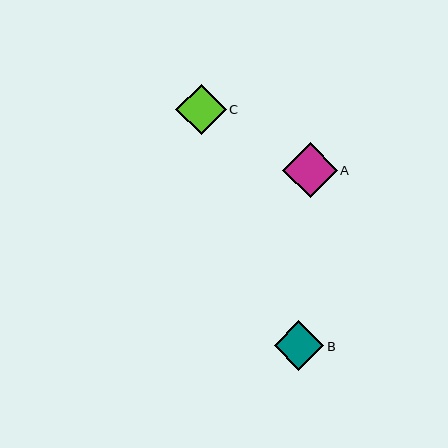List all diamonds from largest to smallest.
From largest to smallest: A, C, B.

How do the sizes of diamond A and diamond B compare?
Diamond A and diamond B are approximately the same size.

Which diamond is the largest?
Diamond A is the largest with a size of approximately 55 pixels.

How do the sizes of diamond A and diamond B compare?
Diamond A and diamond B are approximately the same size.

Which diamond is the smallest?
Diamond B is the smallest with a size of approximately 50 pixels.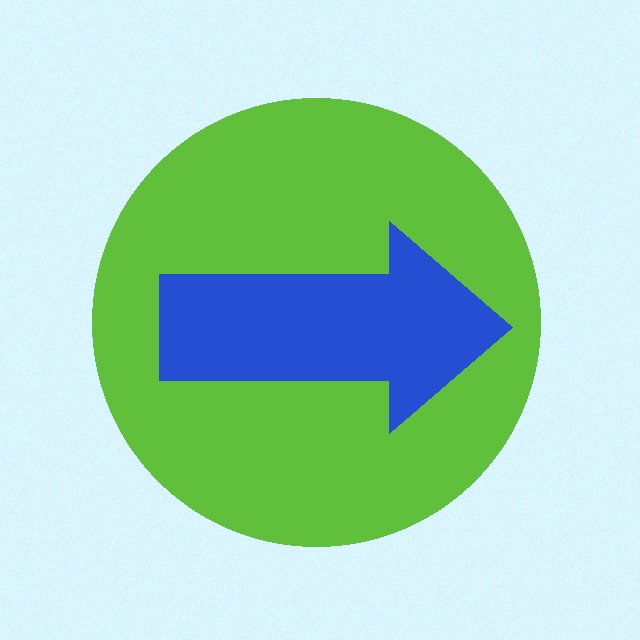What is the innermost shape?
The blue arrow.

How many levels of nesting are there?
2.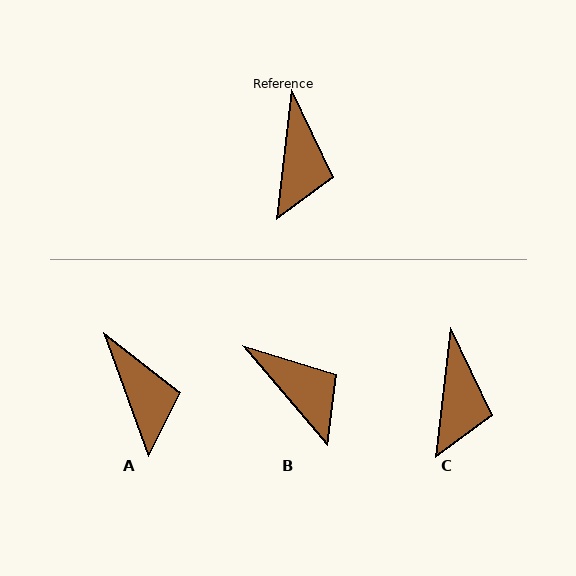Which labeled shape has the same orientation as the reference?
C.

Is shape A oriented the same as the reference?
No, it is off by about 27 degrees.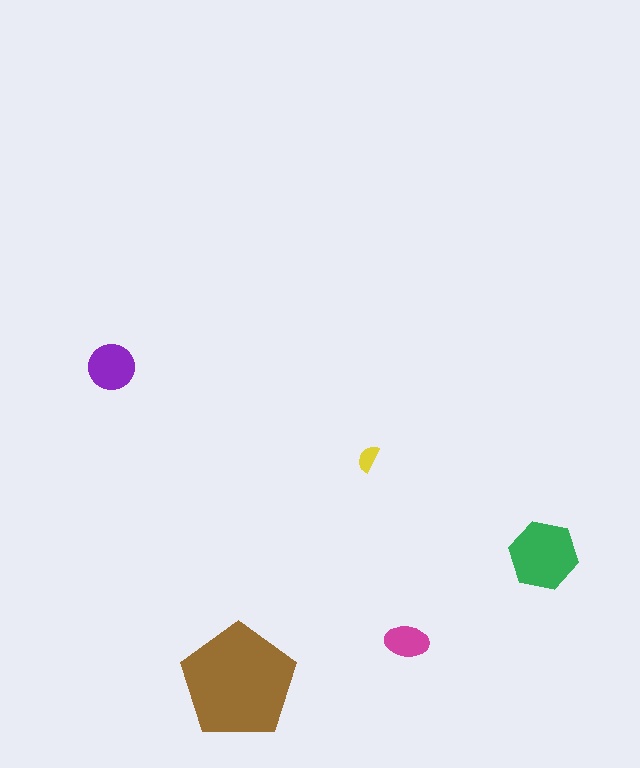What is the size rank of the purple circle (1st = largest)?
3rd.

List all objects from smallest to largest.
The yellow semicircle, the magenta ellipse, the purple circle, the green hexagon, the brown pentagon.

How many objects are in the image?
There are 5 objects in the image.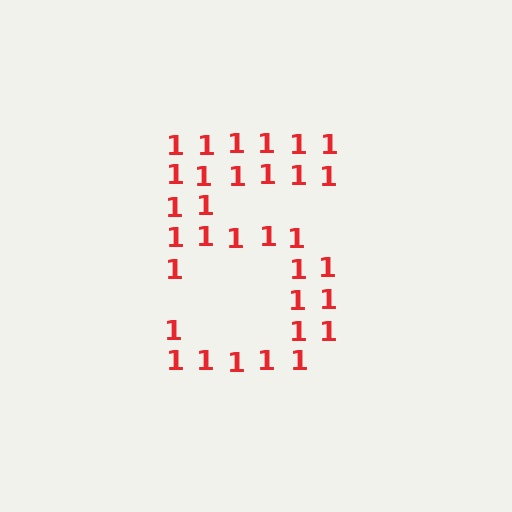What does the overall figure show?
The overall figure shows the digit 5.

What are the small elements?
The small elements are digit 1's.